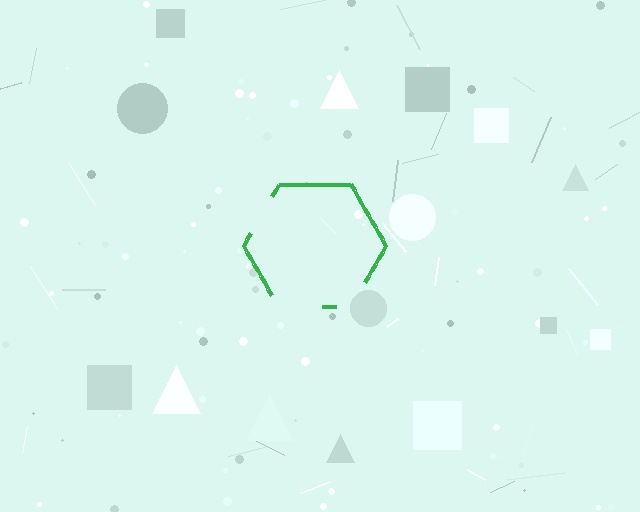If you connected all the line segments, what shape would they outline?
They would outline a hexagon.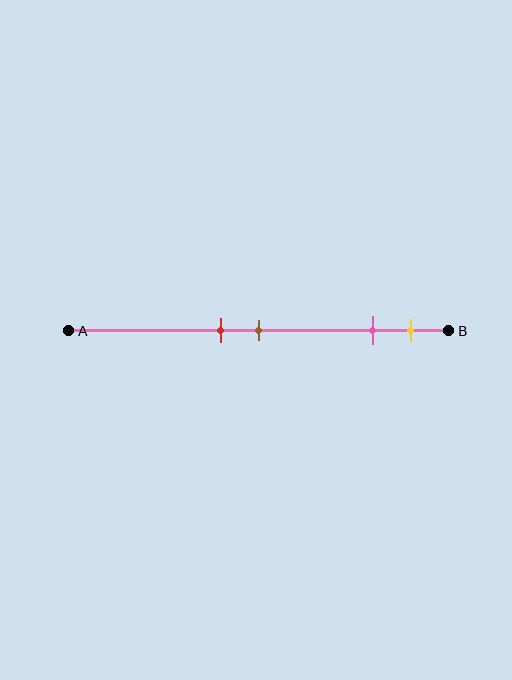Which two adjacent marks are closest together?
The red and brown marks are the closest adjacent pair.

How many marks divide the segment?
There are 4 marks dividing the segment.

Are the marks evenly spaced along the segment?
No, the marks are not evenly spaced.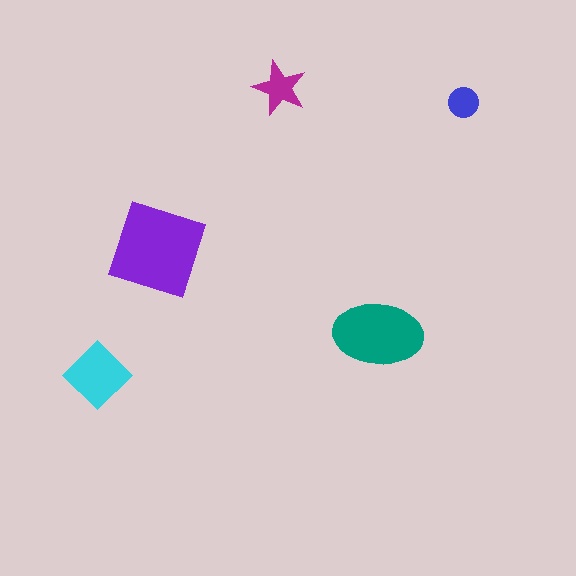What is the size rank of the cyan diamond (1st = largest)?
3rd.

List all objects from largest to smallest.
The purple square, the teal ellipse, the cyan diamond, the magenta star, the blue circle.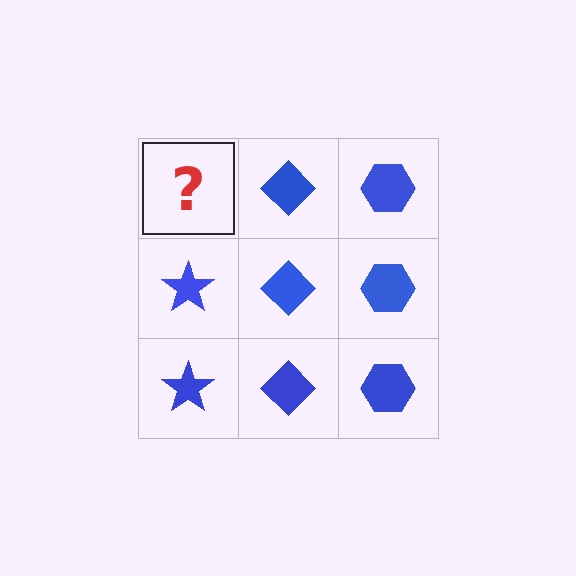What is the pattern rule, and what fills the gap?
The rule is that each column has a consistent shape. The gap should be filled with a blue star.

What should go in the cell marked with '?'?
The missing cell should contain a blue star.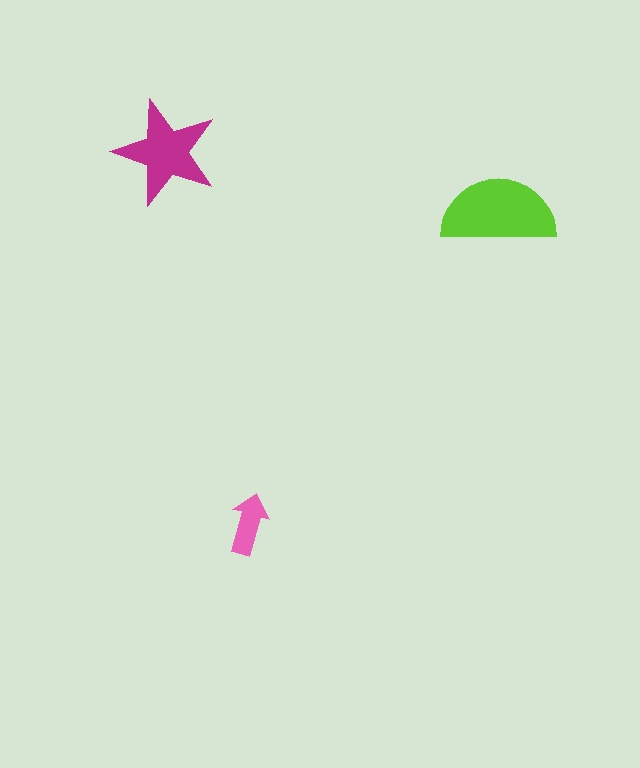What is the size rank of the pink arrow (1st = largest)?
3rd.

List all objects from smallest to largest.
The pink arrow, the magenta star, the lime semicircle.